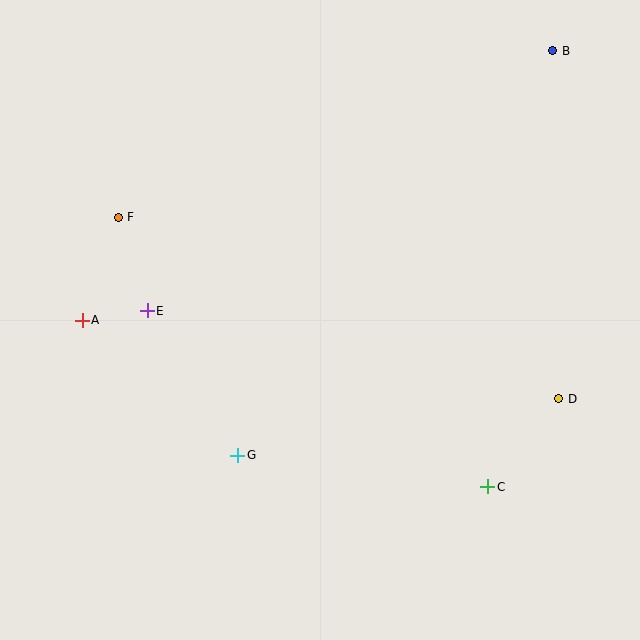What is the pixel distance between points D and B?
The distance between D and B is 348 pixels.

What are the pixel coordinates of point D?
Point D is at (559, 399).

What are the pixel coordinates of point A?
Point A is at (82, 320).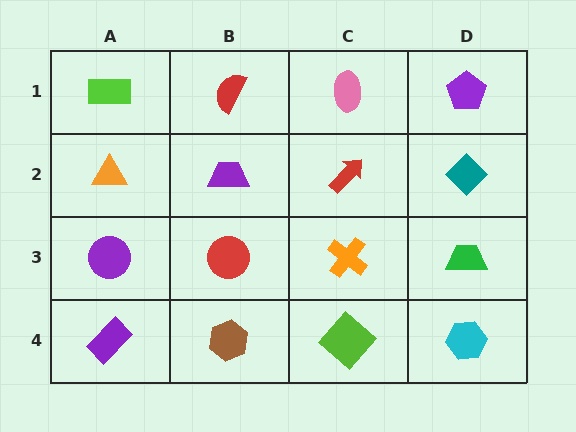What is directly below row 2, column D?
A green trapezoid.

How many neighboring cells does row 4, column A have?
2.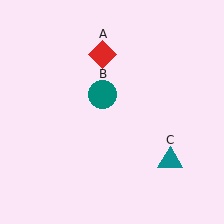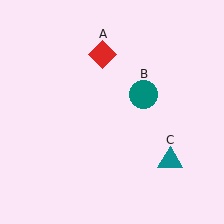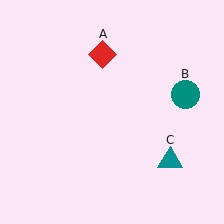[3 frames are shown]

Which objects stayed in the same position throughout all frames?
Red diamond (object A) and teal triangle (object C) remained stationary.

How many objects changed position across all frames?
1 object changed position: teal circle (object B).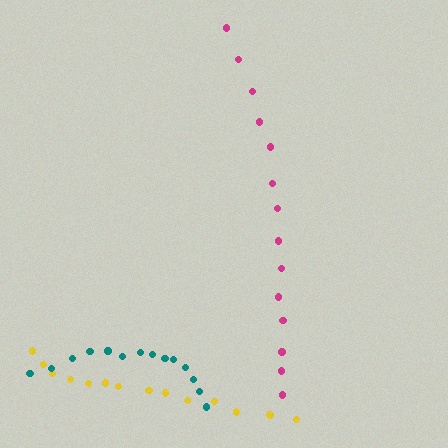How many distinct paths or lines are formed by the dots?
There are 3 distinct paths.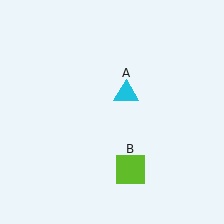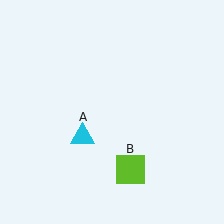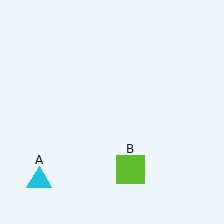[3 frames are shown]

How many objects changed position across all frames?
1 object changed position: cyan triangle (object A).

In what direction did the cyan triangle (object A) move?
The cyan triangle (object A) moved down and to the left.